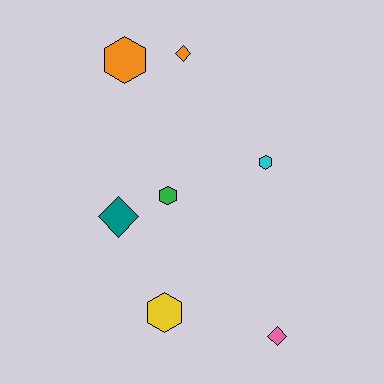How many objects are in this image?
There are 7 objects.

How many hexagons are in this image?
There are 4 hexagons.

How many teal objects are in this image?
There is 1 teal object.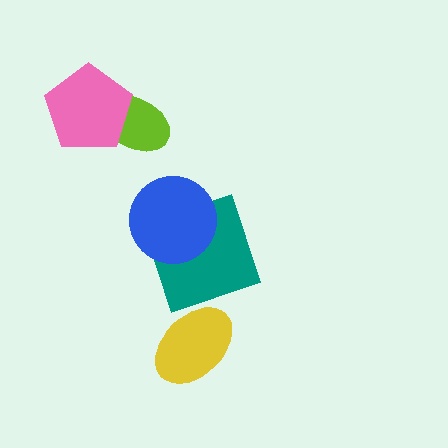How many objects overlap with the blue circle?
1 object overlaps with the blue circle.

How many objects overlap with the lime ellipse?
1 object overlaps with the lime ellipse.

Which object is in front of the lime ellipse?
The pink pentagon is in front of the lime ellipse.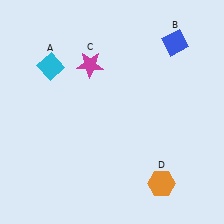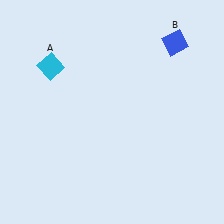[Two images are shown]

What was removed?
The orange hexagon (D), the magenta star (C) were removed in Image 2.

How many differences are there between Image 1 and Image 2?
There are 2 differences between the two images.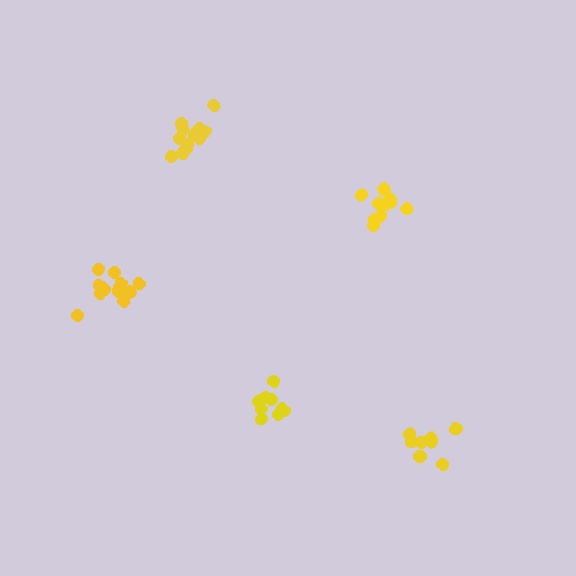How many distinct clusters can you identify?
There are 5 distinct clusters.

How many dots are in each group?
Group 1: 12 dots, Group 2: 8 dots, Group 3: 10 dots, Group 4: 13 dots, Group 5: 9 dots (52 total).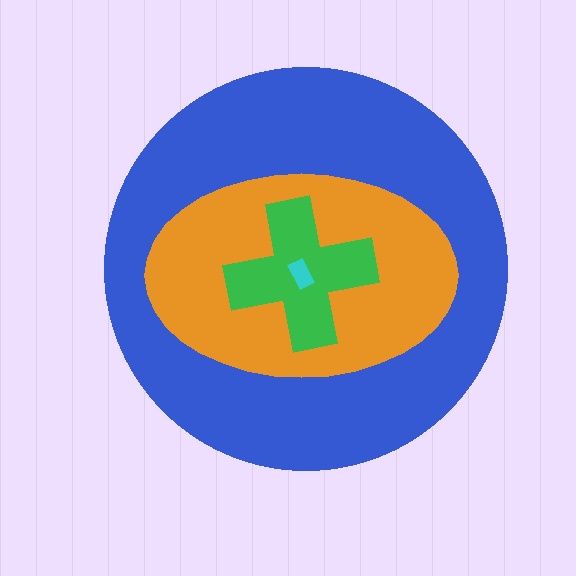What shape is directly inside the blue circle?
The orange ellipse.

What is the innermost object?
The cyan rectangle.